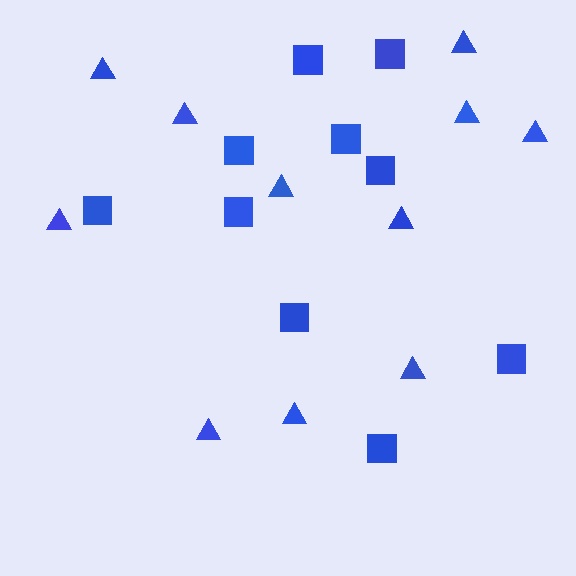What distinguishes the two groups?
There are 2 groups: one group of triangles (11) and one group of squares (10).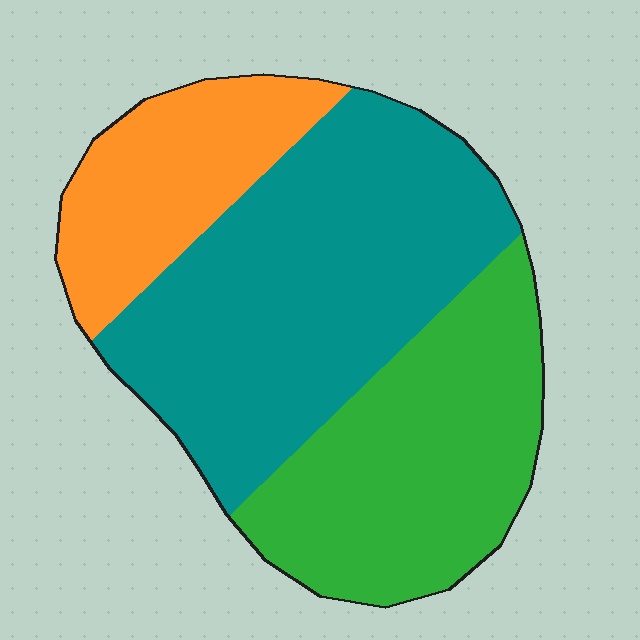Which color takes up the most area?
Teal, at roughly 45%.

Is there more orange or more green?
Green.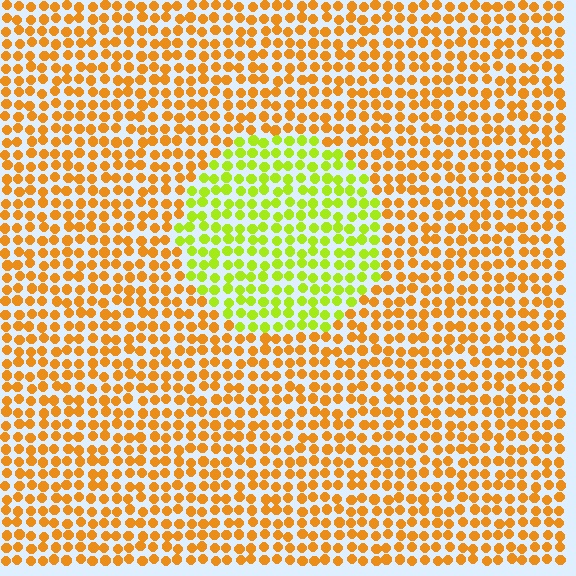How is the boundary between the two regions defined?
The boundary is defined purely by a slight shift in hue (about 47 degrees). Spacing, size, and orientation are identical on both sides.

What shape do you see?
I see a circle.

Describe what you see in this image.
The image is filled with small orange elements in a uniform arrangement. A circle-shaped region is visible where the elements are tinted to a slightly different hue, forming a subtle color boundary.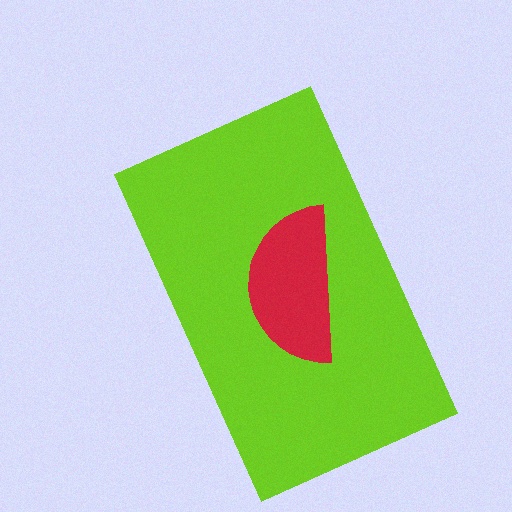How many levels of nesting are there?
2.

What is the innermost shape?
The red semicircle.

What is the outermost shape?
The lime rectangle.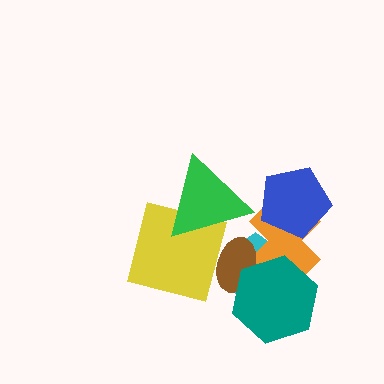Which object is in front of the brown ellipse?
The teal hexagon is in front of the brown ellipse.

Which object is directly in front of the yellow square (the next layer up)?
The brown ellipse is directly in front of the yellow square.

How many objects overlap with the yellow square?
2 objects overlap with the yellow square.